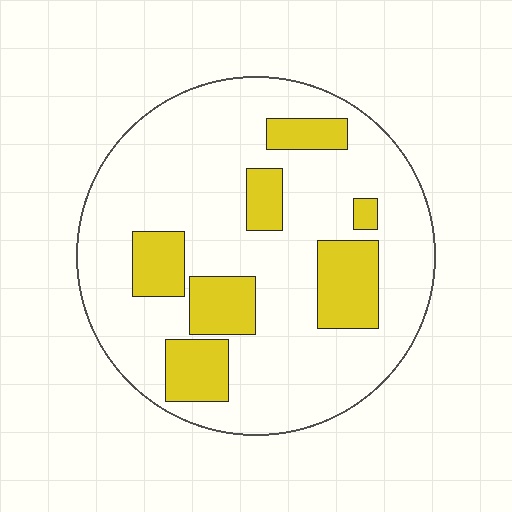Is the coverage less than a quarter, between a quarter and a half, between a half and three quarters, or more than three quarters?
Less than a quarter.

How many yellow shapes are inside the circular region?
7.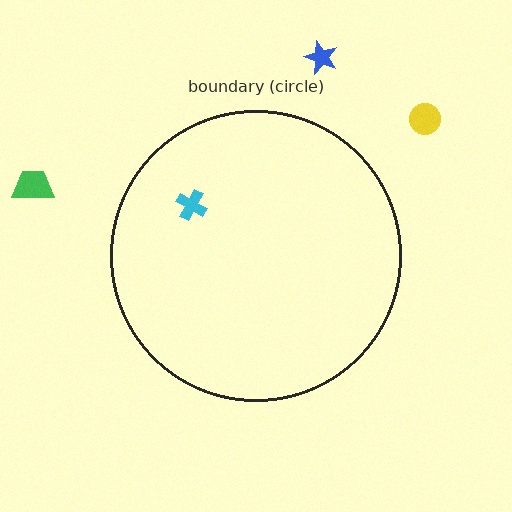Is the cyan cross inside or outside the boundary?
Inside.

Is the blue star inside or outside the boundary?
Outside.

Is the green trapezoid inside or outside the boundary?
Outside.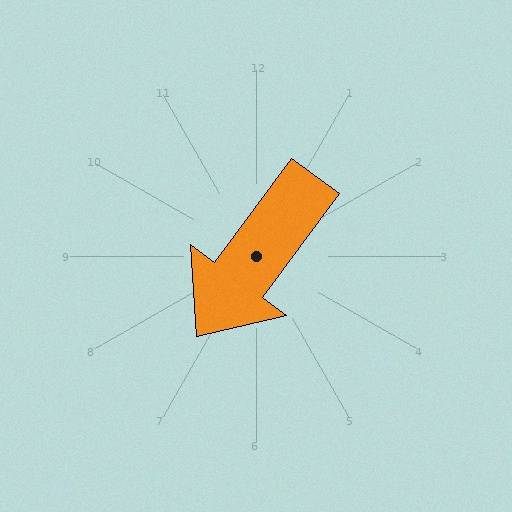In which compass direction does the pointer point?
Southwest.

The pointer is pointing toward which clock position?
Roughly 7 o'clock.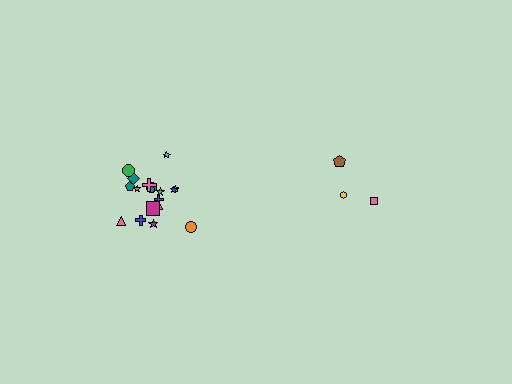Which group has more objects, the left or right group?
The left group.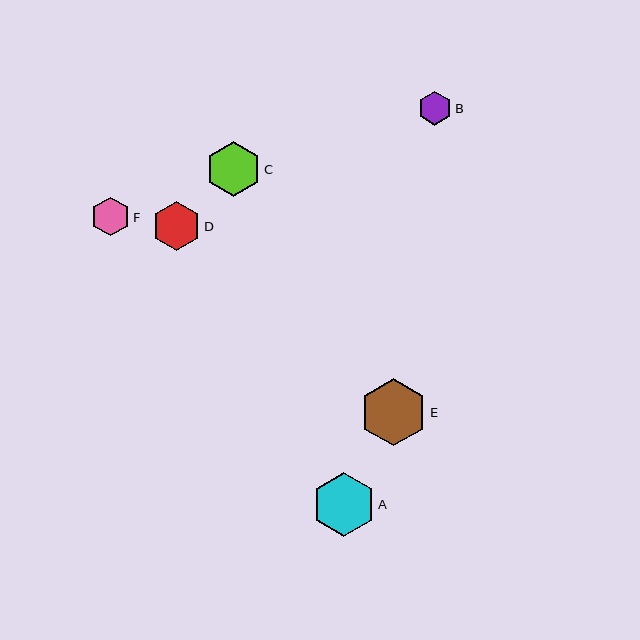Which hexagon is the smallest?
Hexagon B is the smallest with a size of approximately 34 pixels.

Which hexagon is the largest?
Hexagon E is the largest with a size of approximately 67 pixels.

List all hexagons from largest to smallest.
From largest to smallest: E, A, C, D, F, B.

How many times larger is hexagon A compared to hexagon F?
Hexagon A is approximately 1.6 times the size of hexagon F.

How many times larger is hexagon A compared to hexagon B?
Hexagon A is approximately 1.9 times the size of hexagon B.